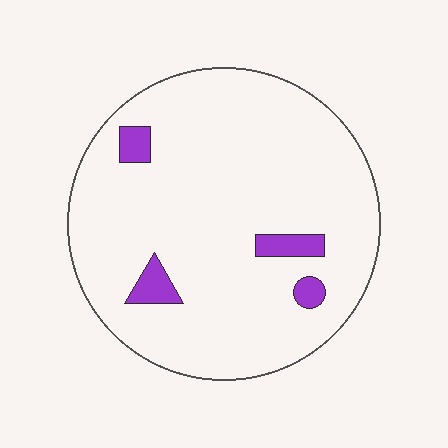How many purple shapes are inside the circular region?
4.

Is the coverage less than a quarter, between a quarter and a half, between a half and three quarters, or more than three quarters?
Less than a quarter.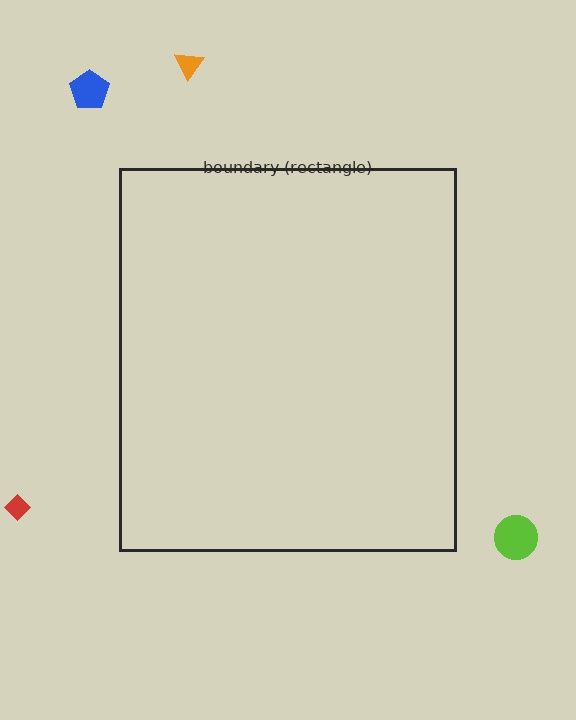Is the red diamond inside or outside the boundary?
Outside.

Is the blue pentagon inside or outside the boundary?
Outside.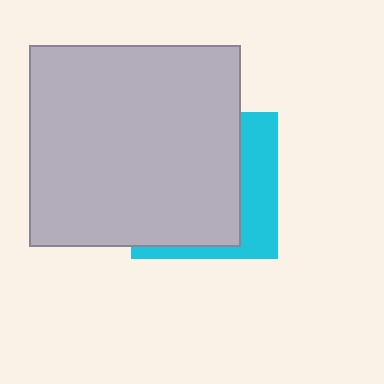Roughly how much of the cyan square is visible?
A small part of it is visible (roughly 31%).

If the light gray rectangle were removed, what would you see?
You would see the complete cyan square.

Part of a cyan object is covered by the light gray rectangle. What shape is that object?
It is a square.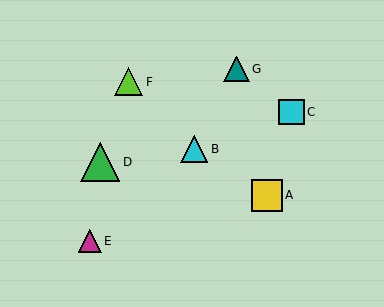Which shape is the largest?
The green triangle (labeled D) is the largest.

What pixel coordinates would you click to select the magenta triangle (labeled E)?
Click at (90, 241) to select the magenta triangle E.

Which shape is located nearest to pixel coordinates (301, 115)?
The cyan square (labeled C) at (292, 112) is nearest to that location.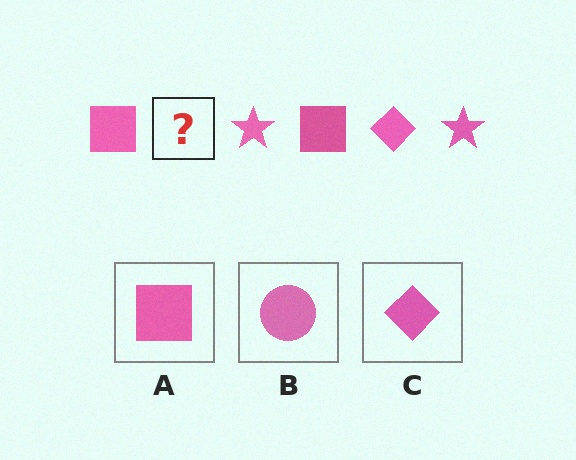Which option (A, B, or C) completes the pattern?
C.